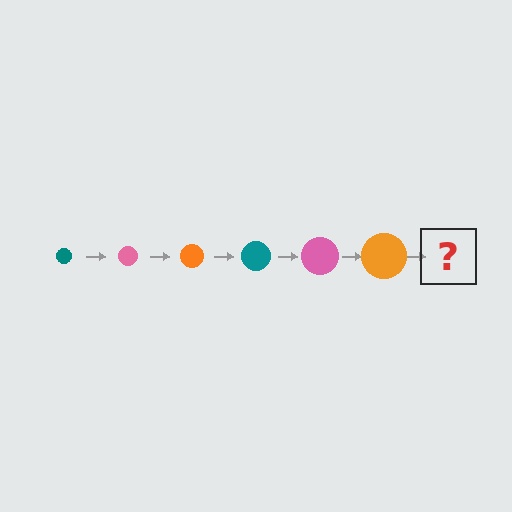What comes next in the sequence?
The next element should be a teal circle, larger than the previous one.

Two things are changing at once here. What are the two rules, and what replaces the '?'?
The two rules are that the circle grows larger each step and the color cycles through teal, pink, and orange. The '?' should be a teal circle, larger than the previous one.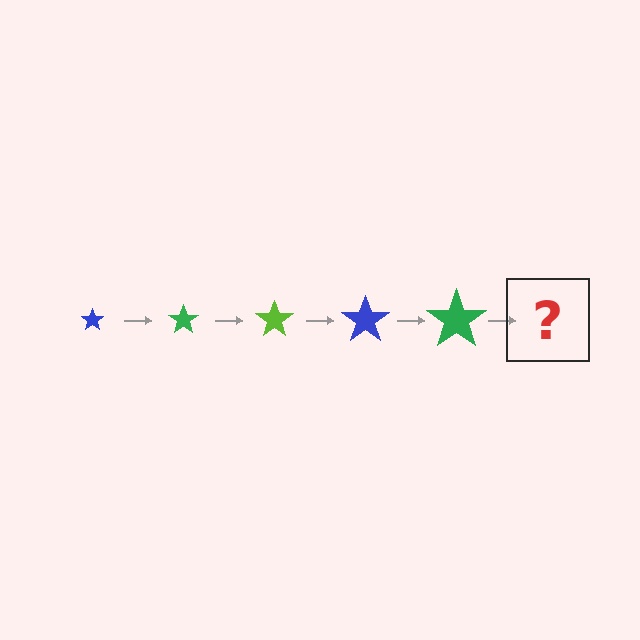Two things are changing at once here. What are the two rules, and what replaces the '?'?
The two rules are that the star grows larger each step and the color cycles through blue, green, and lime. The '?' should be a lime star, larger than the previous one.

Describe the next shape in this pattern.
It should be a lime star, larger than the previous one.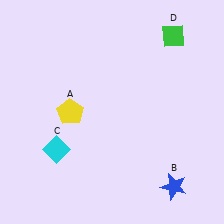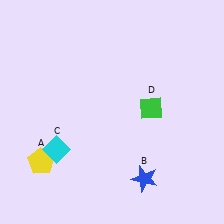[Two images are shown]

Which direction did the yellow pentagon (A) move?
The yellow pentagon (A) moved down.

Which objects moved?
The objects that moved are: the yellow pentagon (A), the blue star (B), the green diamond (D).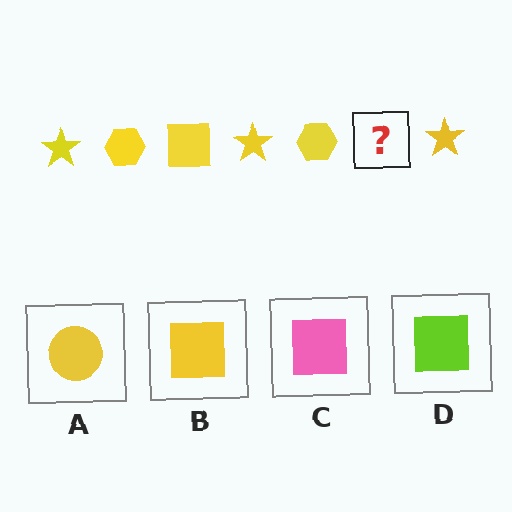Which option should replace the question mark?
Option B.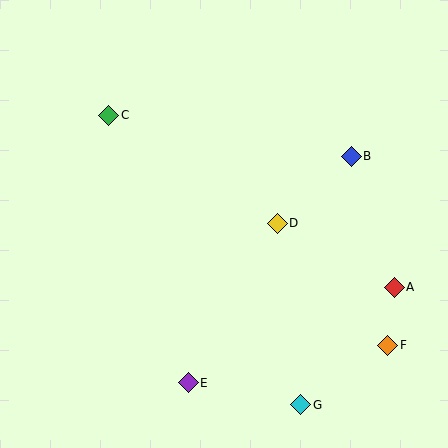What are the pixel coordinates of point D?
Point D is at (277, 223).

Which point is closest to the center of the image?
Point D at (277, 223) is closest to the center.